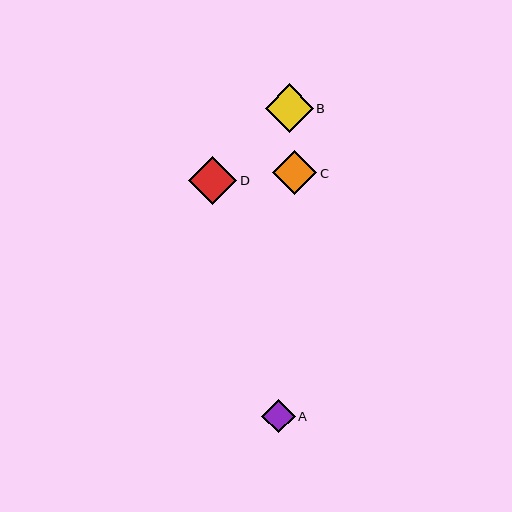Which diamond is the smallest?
Diamond A is the smallest with a size of approximately 33 pixels.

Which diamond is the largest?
Diamond B is the largest with a size of approximately 48 pixels.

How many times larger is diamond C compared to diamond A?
Diamond C is approximately 1.3 times the size of diamond A.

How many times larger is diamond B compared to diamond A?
Diamond B is approximately 1.4 times the size of diamond A.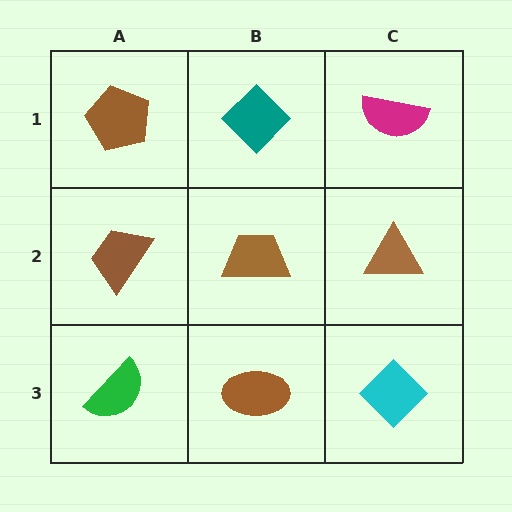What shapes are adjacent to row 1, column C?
A brown triangle (row 2, column C), a teal diamond (row 1, column B).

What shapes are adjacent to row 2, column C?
A magenta semicircle (row 1, column C), a cyan diamond (row 3, column C), a brown trapezoid (row 2, column B).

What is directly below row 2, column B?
A brown ellipse.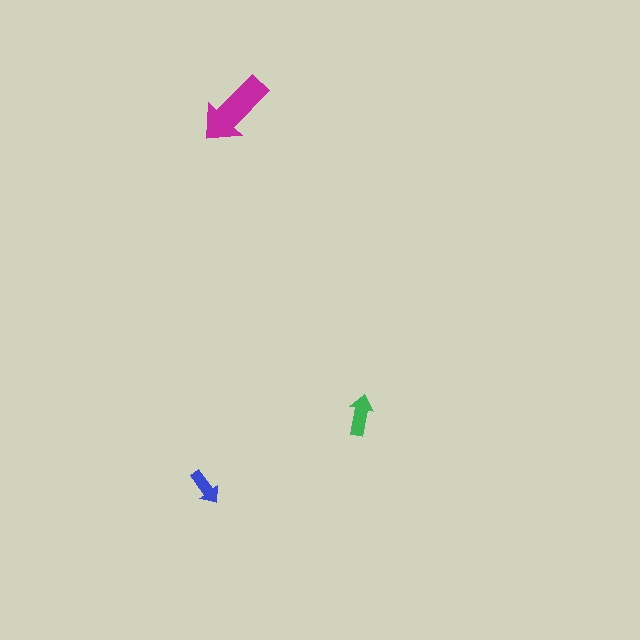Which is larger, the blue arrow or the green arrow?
The green one.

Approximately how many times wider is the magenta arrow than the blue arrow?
About 2 times wider.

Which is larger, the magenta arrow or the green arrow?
The magenta one.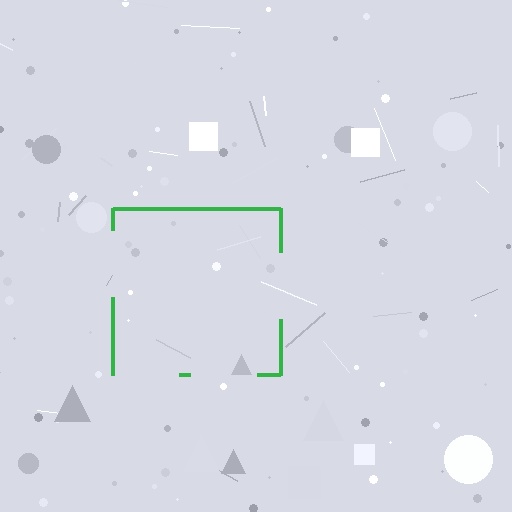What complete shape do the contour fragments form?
The contour fragments form a square.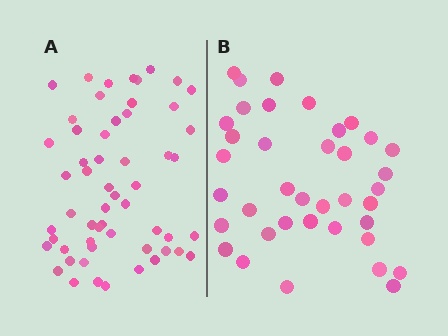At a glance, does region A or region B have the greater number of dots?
Region A (the left region) has more dots.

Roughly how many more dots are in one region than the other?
Region A has approximately 20 more dots than region B.